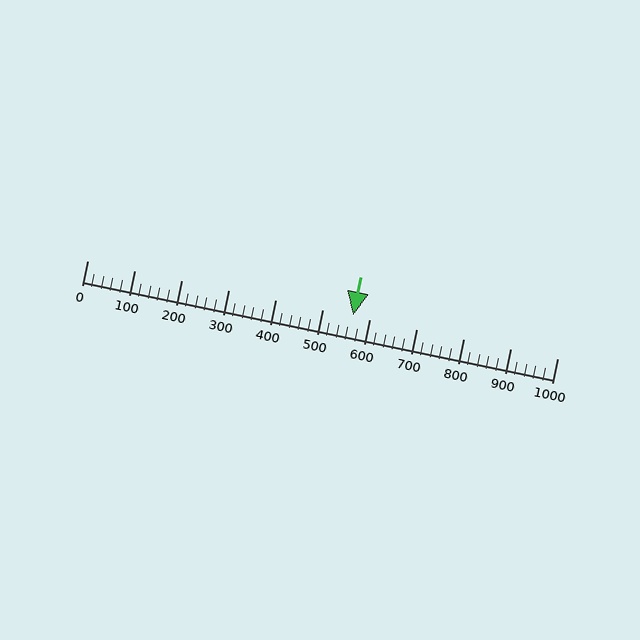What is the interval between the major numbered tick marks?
The major tick marks are spaced 100 units apart.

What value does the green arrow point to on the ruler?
The green arrow points to approximately 565.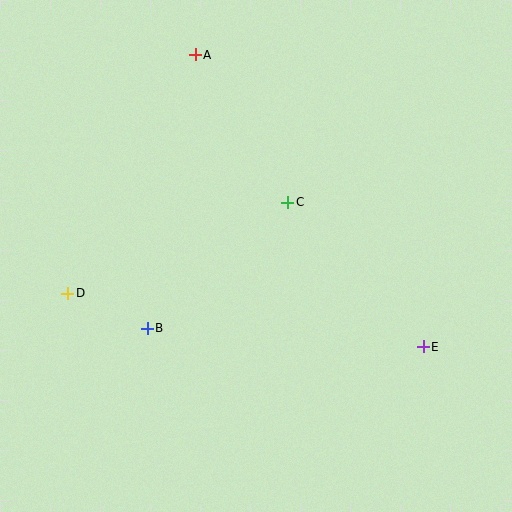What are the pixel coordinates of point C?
Point C is at (288, 202).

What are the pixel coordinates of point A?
Point A is at (195, 55).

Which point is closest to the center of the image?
Point C at (288, 202) is closest to the center.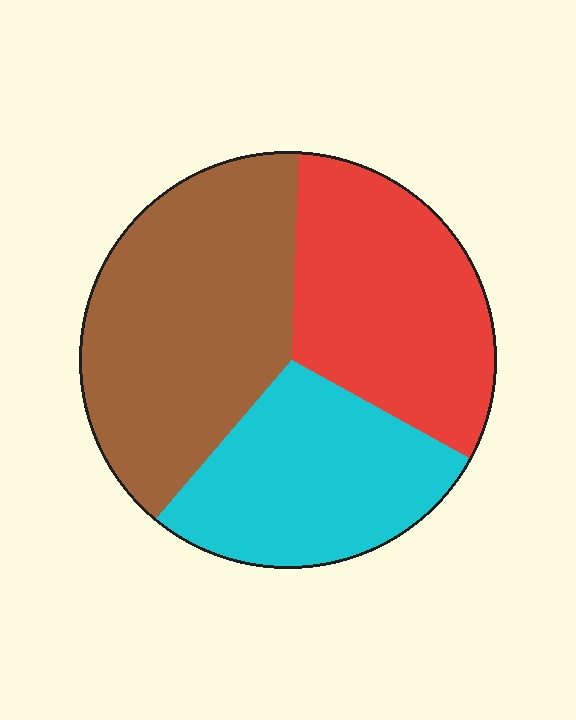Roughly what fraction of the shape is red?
Red covers about 30% of the shape.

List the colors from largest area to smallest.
From largest to smallest: brown, red, cyan.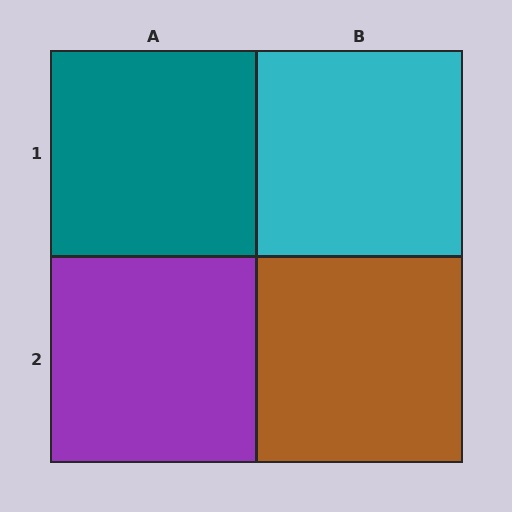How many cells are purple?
1 cell is purple.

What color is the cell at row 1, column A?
Teal.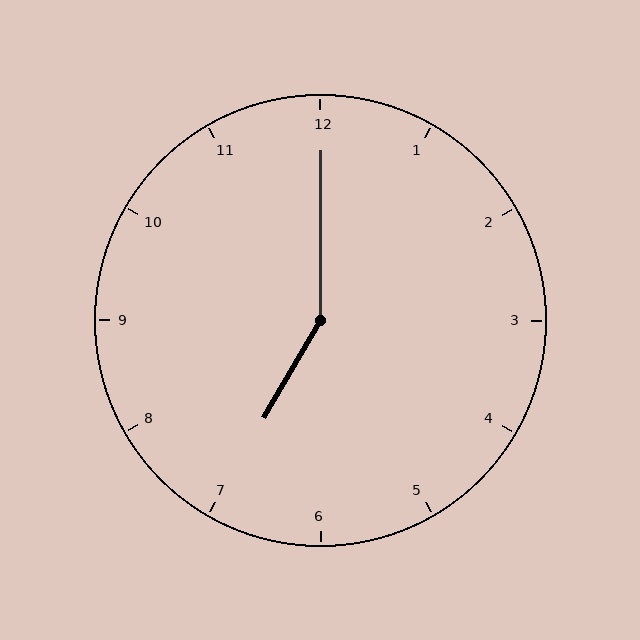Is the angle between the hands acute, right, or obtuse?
It is obtuse.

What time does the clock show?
7:00.